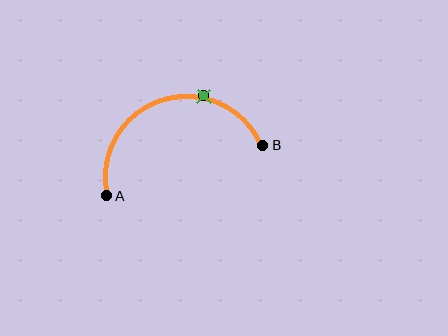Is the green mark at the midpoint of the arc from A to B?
No. The green mark lies on the arc but is closer to endpoint B. The arc midpoint would be at the point on the curve equidistant along the arc from both A and B.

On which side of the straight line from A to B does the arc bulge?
The arc bulges above the straight line connecting A and B.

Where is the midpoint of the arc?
The arc midpoint is the point on the curve farthest from the straight line joining A and B. It sits above that line.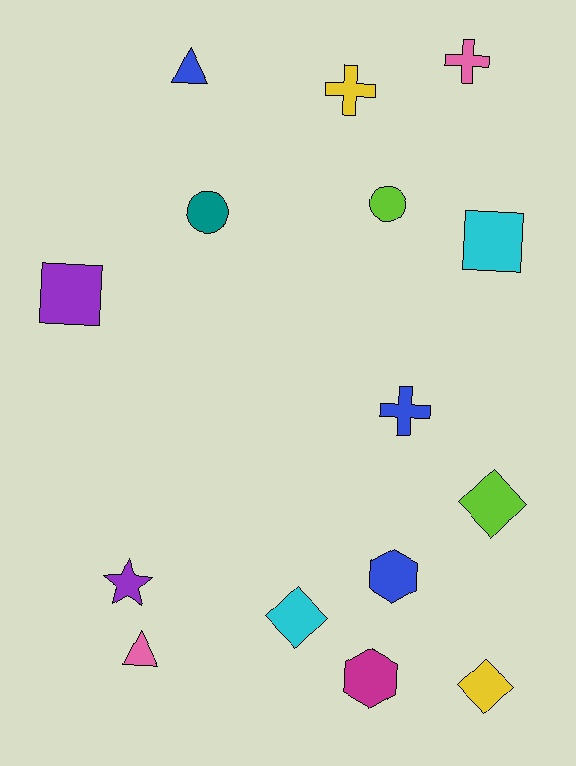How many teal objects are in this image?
There is 1 teal object.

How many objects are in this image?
There are 15 objects.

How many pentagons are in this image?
There are no pentagons.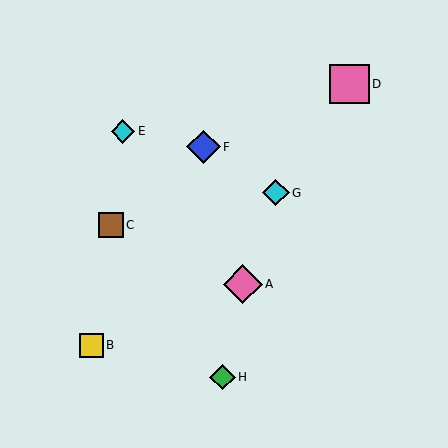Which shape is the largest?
The pink square (labeled D) is the largest.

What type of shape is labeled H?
Shape H is a green diamond.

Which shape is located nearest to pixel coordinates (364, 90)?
The pink square (labeled D) at (349, 84) is nearest to that location.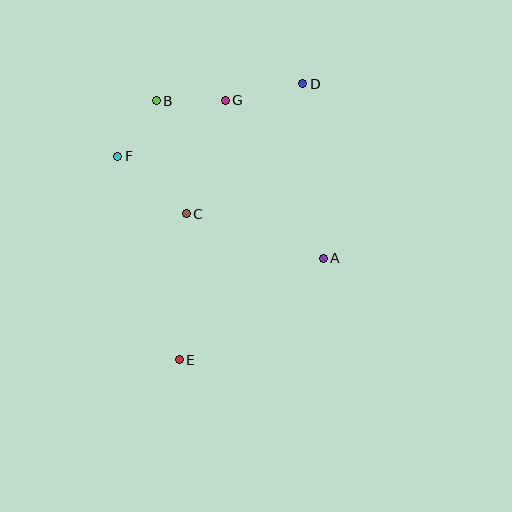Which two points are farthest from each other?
Points D and E are farthest from each other.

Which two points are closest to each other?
Points B and F are closest to each other.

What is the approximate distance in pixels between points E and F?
The distance between E and F is approximately 212 pixels.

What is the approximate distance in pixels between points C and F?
The distance between C and F is approximately 89 pixels.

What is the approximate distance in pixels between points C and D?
The distance between C and D is approximately 175 pixels.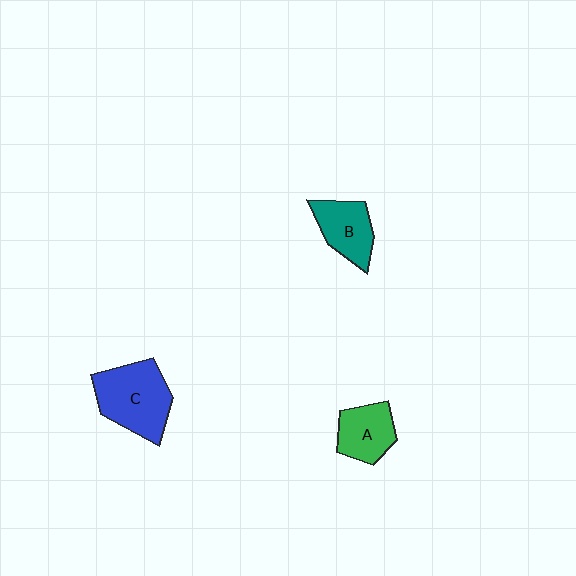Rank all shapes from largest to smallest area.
From largest to smallest: C (blue), B (teal), A (green).